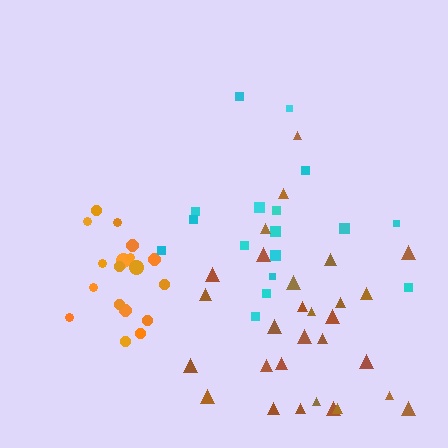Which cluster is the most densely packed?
Orange.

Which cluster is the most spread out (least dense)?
Cyan.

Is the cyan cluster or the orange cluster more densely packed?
Orange.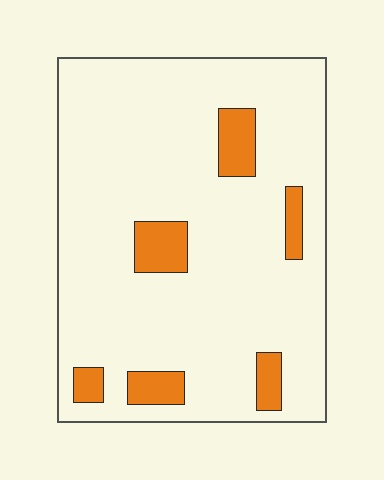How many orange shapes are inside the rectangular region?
6.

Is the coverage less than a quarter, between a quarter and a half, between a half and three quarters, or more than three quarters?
Less than a quarter.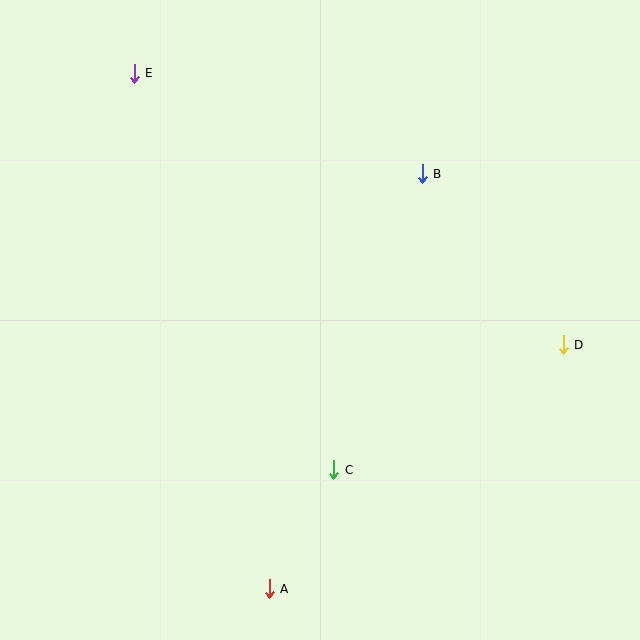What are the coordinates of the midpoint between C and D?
The midpoint between C and D is at (448, 407).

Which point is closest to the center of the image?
Point C at (334, 470) is closest to the center.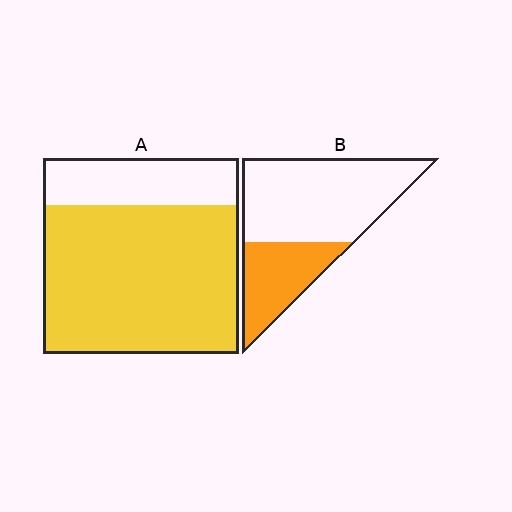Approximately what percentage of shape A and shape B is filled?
A is approximately 75% and B is approximately 35%.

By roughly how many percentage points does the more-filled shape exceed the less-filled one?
By roughly 45 percentage points (A over B).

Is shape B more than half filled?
No.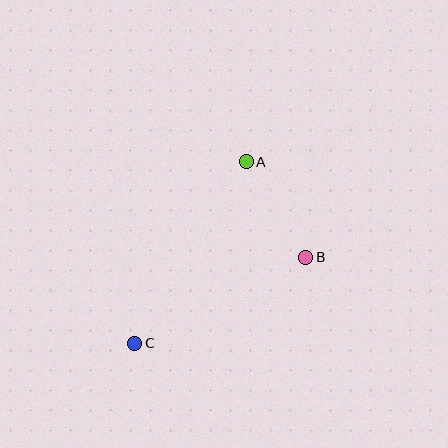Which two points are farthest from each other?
Points A and C are farthest from each other.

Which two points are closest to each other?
Points A and B are closest to each other.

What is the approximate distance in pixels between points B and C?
The distance between B and C is approximately 192 pixels.